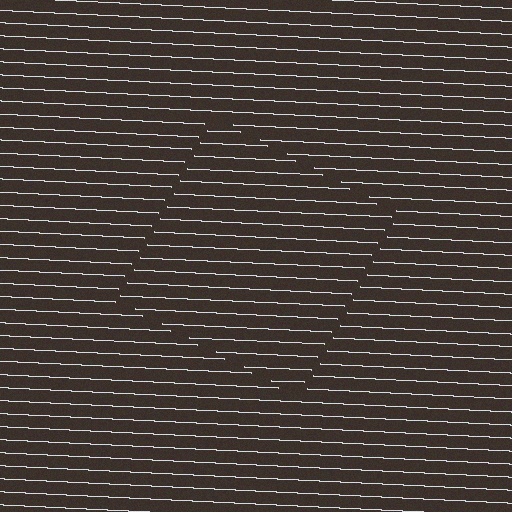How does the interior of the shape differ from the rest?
The interior of the shape contains the same grating, shifted by half a period — the contour is defined by the phase discontinuity where line-ends from the inner and outer gratings abut.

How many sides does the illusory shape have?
4 sides — the line-ends trace a square.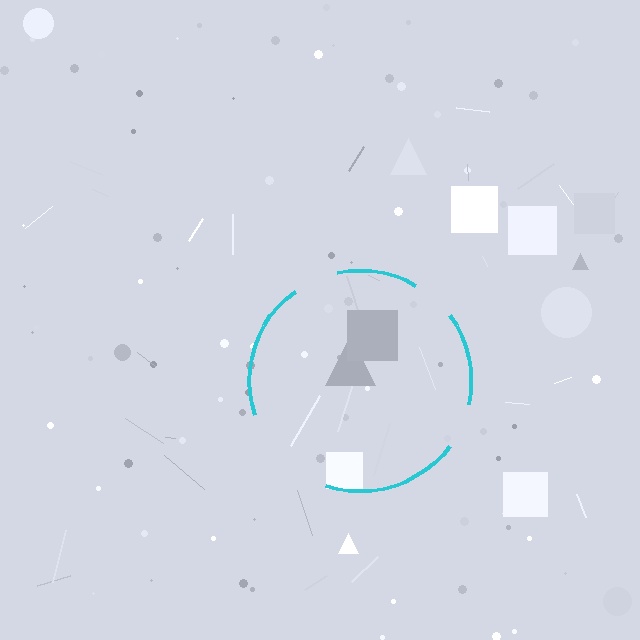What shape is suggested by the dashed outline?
The dashed outline suggests a circle.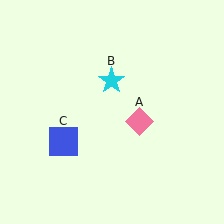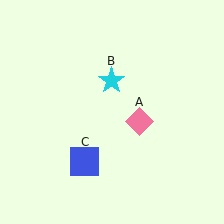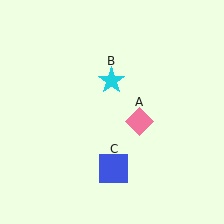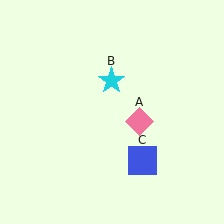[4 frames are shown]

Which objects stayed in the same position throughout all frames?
Pink diamond (object A) and cyan star (object B) remained stationary.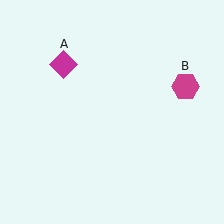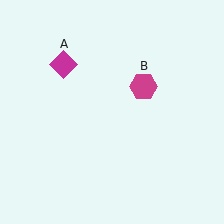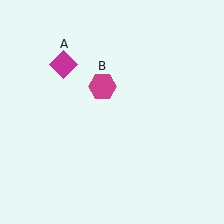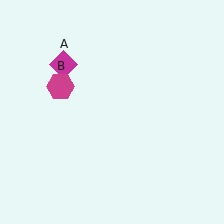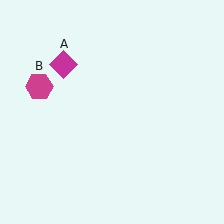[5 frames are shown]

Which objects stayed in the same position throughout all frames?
Magenta diamond (object A) remained stationary.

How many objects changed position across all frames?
1 object changed position: magenta hexagon (object B).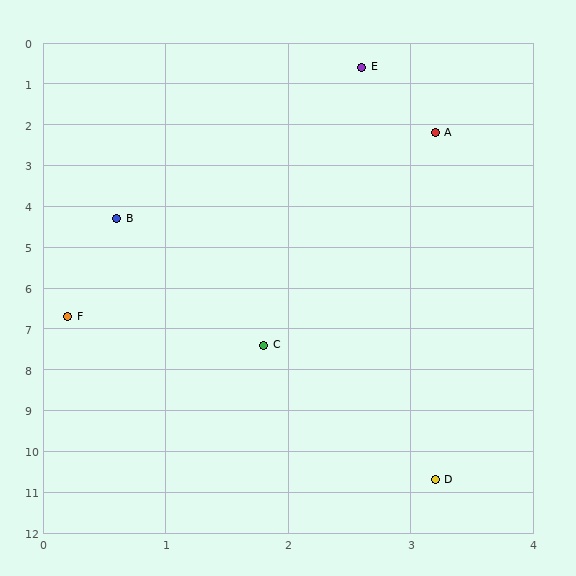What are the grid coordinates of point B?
Point B is at approximately (0.6, 4.3).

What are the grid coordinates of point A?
Point A is at approximately (3.2, 2.2).